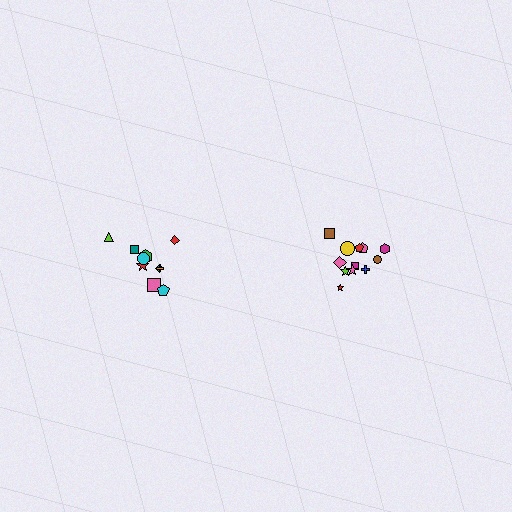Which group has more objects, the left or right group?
The right group.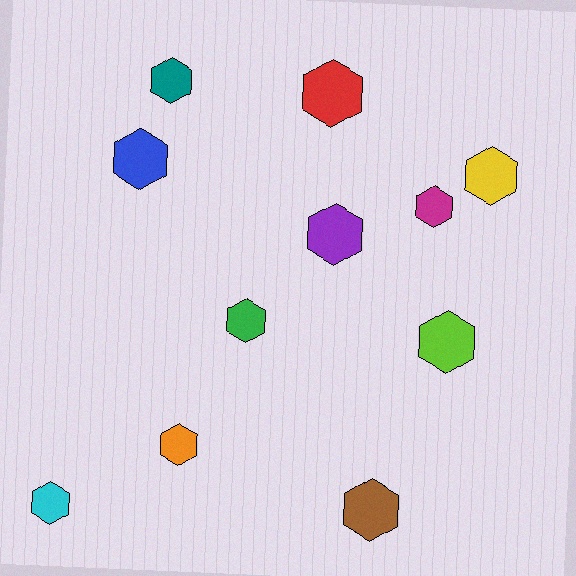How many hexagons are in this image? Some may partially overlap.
There are 11 hexagons.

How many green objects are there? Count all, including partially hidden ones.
There is 1 green object.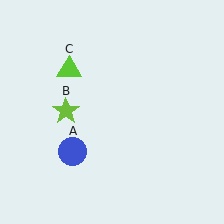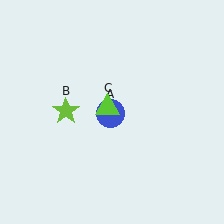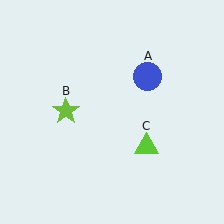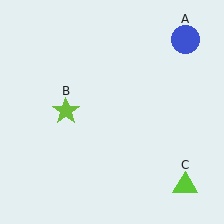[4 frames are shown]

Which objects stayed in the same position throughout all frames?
Lime star (object B) remained stationary.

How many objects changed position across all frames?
2 objects changed position: blue circle (object A), lime triangle (object C).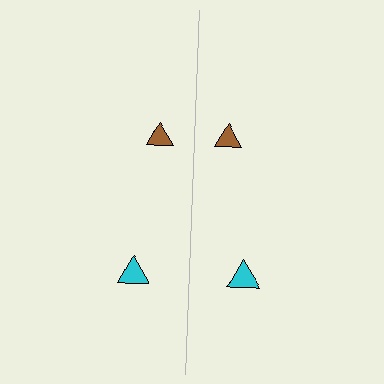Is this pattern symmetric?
Yes, this pattern has bilateral (reflection) symmetry.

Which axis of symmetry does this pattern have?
The pattern has a vertical axis of symmetry running through the center of the image.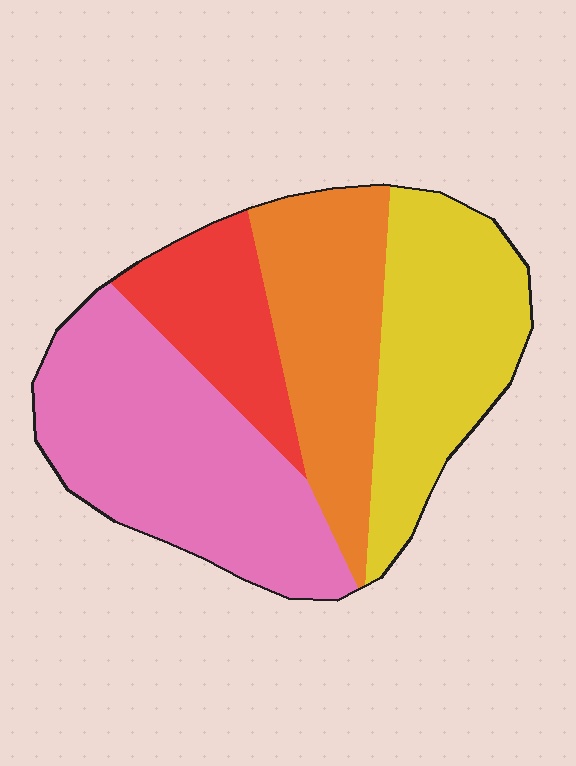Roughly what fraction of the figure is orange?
Orange takes up between a sixth and a third of the figure.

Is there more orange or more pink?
Pink.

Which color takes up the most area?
Pink, at roughly 35%.